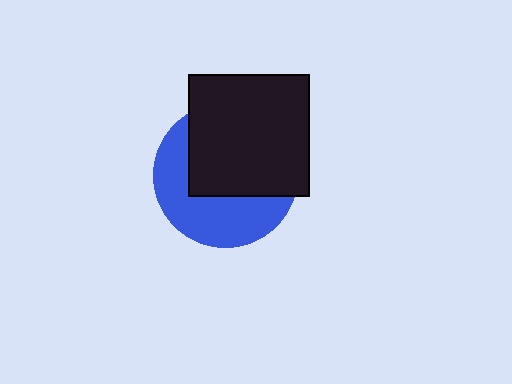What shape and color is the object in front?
The object in front is a black square.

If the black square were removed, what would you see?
You would see the complete blue circle.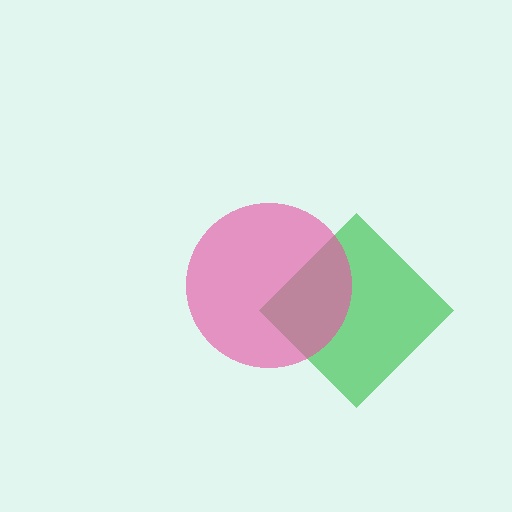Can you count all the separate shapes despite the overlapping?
Yes, there are 2 separate shapes.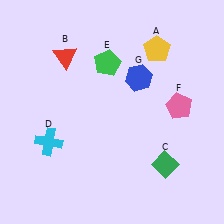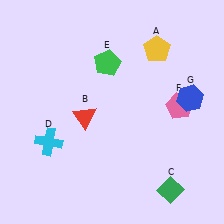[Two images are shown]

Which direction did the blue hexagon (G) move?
The blue hexagon (G) moved right.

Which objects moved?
The objects that moved are: the red triangle (B), the green diamond (C), the blue hexagon (G).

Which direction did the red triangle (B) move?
The red triangle (B) moved down.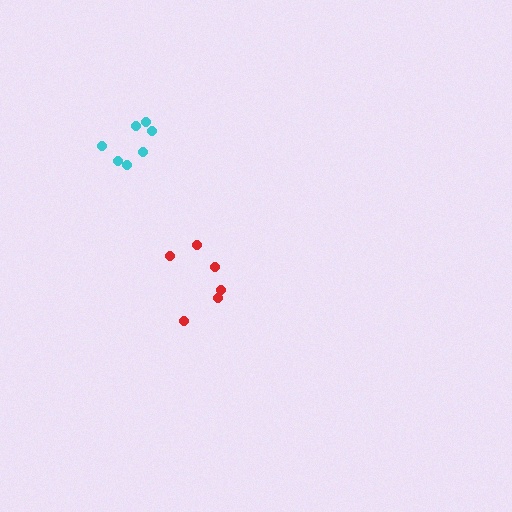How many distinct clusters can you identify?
There are 2 distinct clusters.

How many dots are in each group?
Group 1: 6 dots, Group 2: 7 dots (13 total).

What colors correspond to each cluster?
The clusters are colored: red, cyan.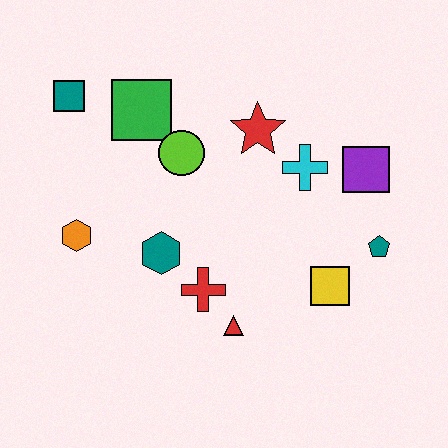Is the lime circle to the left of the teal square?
No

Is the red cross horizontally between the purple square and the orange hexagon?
Yes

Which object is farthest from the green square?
The teal pentagon is farthest from the green square.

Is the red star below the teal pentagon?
No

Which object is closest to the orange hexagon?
The teal hexagon is closest to the orange hexagon.